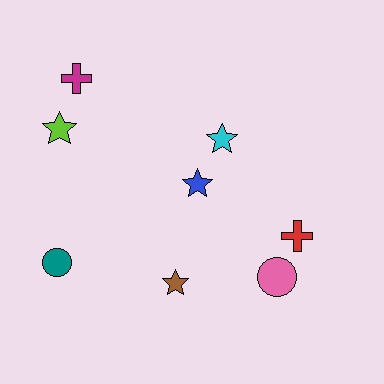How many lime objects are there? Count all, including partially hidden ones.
There is 1 lime object.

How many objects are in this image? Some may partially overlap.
There are 8 objects.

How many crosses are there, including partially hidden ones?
There are 2 crosses.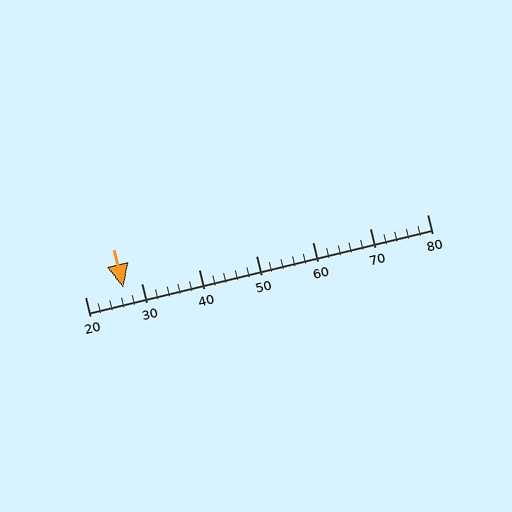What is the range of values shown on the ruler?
The ruler shows values from 20 to 80.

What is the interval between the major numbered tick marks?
The major tick marks are spaced 10 units apart.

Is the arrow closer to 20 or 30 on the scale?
The arrow is closer to 30.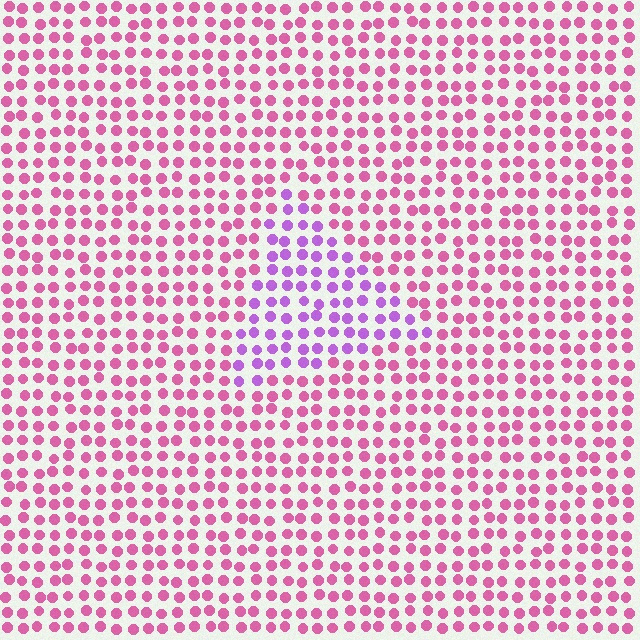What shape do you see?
I see a triangle.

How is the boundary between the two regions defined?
The boundary is defined purely by a slight shift in hue (about 42 degrees). Spacing, size, and orientation are identical on both sides.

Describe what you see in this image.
The image is filled with small pink elements in a uniform arrangement. A triangle-shaped region is visible where the elements are tinted to a slightly different hue, forming a subtle color boundary.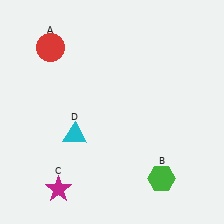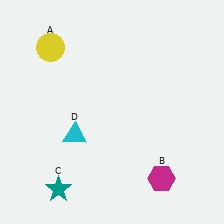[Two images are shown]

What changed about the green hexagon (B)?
In Image 1, B is green. In Image 2, it changed to magenta.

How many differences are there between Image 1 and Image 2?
There are 3 differences between the two images.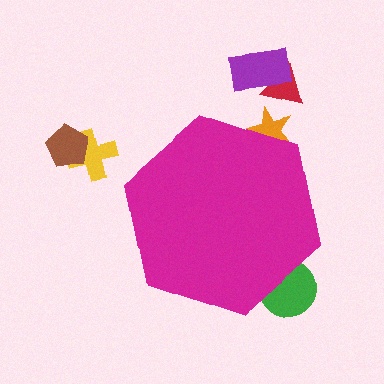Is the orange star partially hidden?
Yes, the orange star is partially hidden behind the magenta hexagon.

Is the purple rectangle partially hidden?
No, the purple rectangle is fully visible.